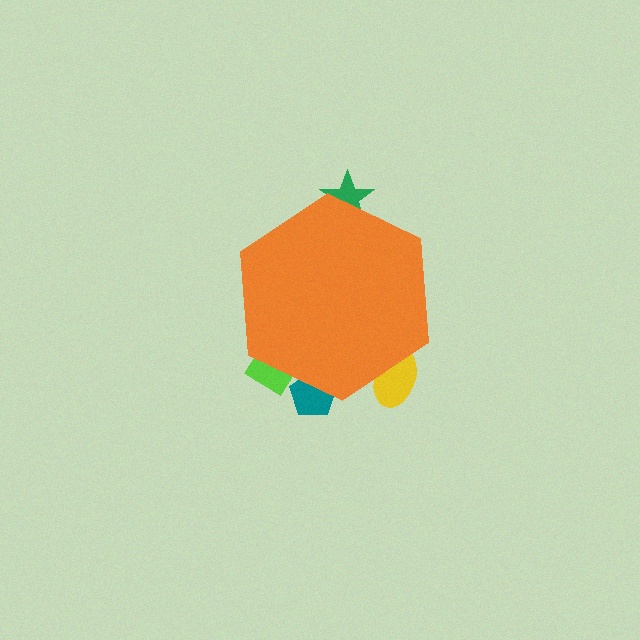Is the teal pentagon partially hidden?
Yes, the teal pentagon is partially hidden behind the orange hexagon.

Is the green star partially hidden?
Yes, the green star is partially hidden behind the orange hexagon.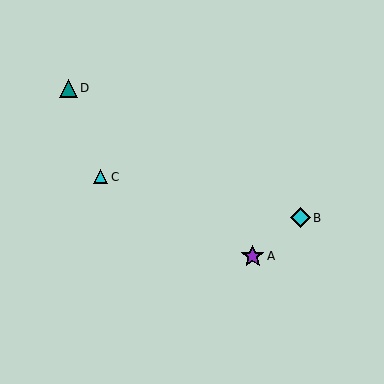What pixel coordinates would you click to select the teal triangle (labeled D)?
Click at (68, 88) to select the teal triangle D.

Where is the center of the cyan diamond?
The center of the cyan diamond is at (300, 218).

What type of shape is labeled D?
Shape D is a teal triangle.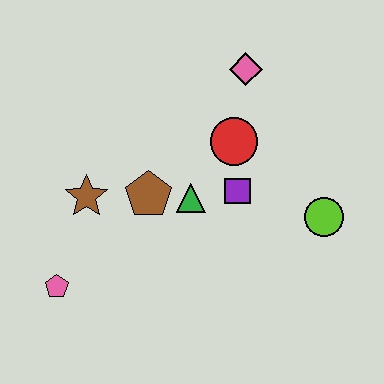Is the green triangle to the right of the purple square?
No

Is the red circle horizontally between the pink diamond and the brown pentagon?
Yes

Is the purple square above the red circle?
No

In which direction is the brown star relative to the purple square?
The brown star is to the left of the purple square.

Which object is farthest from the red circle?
The pink pentagon is farthest from the red circle.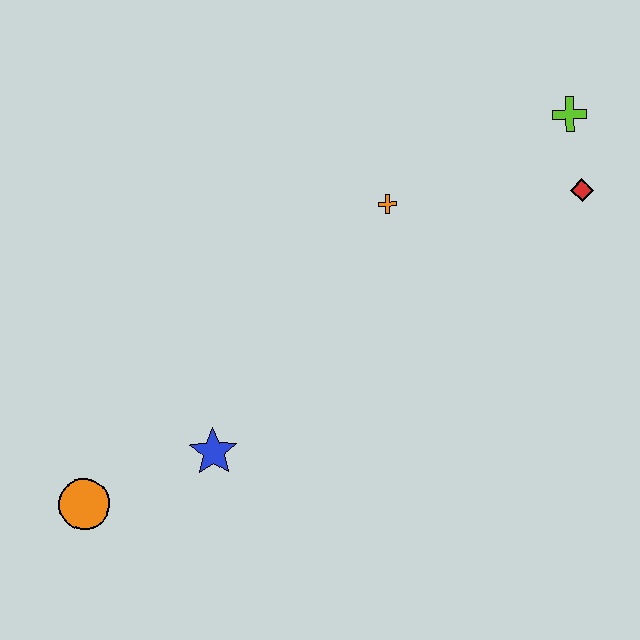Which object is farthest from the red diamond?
The orange circle is farthest from the red diamond.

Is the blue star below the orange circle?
No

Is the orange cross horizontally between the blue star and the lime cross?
Yes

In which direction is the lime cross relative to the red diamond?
The lime cross is above the red diamond.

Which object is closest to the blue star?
The orange circle is closest to the blue star.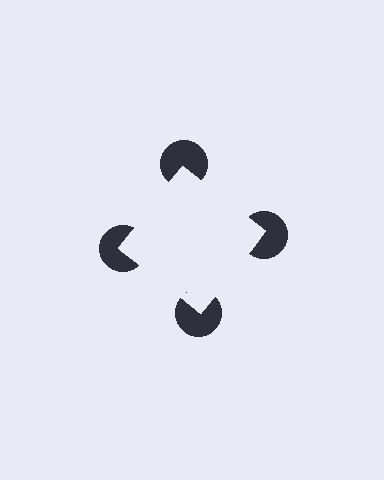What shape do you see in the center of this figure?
An illusory square — its edges are inferred from the aligned wedge cuts in the pac-man discs, not physically drawn.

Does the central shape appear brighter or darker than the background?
It typically appears slightly brighter than the background, even though no actual brightness change is drawn.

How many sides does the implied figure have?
4 sides.